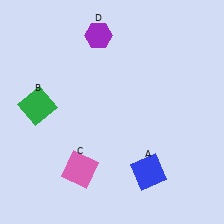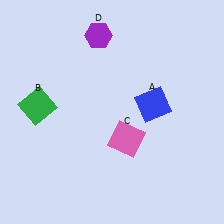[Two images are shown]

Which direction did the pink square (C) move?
The pink square (C) moved right.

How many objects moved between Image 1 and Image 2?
2 objects moved between the two images.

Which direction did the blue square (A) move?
The blue square (A) moved up.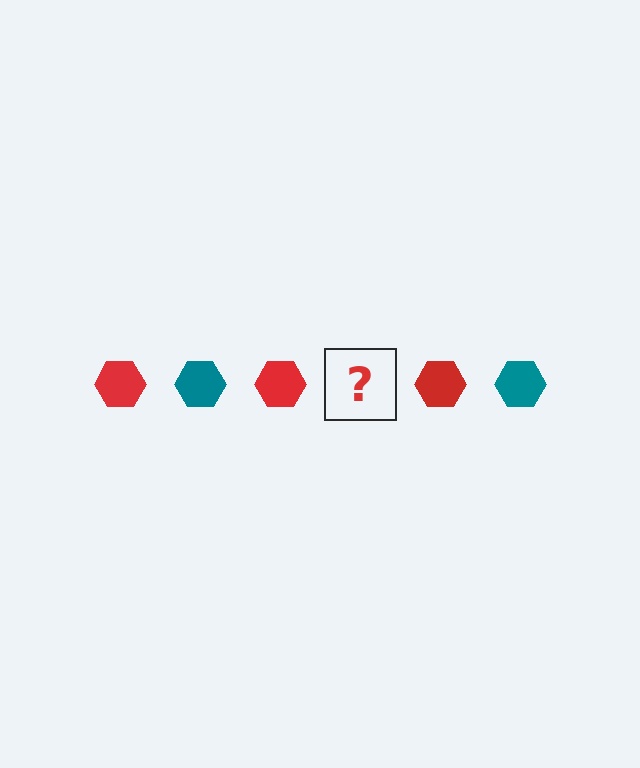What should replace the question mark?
The question mark should be replaced with a teal hexagon.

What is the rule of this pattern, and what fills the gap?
The rule is that the pattern cycles through red, teal hexagons. The gap should be filled with a teal hexagon.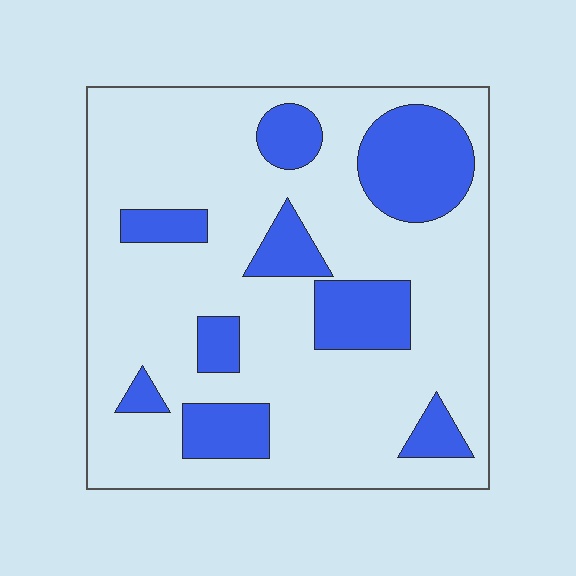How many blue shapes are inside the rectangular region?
9.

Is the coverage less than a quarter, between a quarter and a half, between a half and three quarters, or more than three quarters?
Less than a quarter.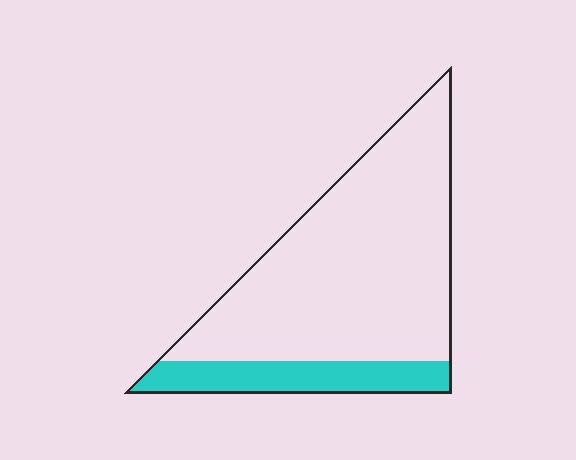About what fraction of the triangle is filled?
About one fifth (1/5).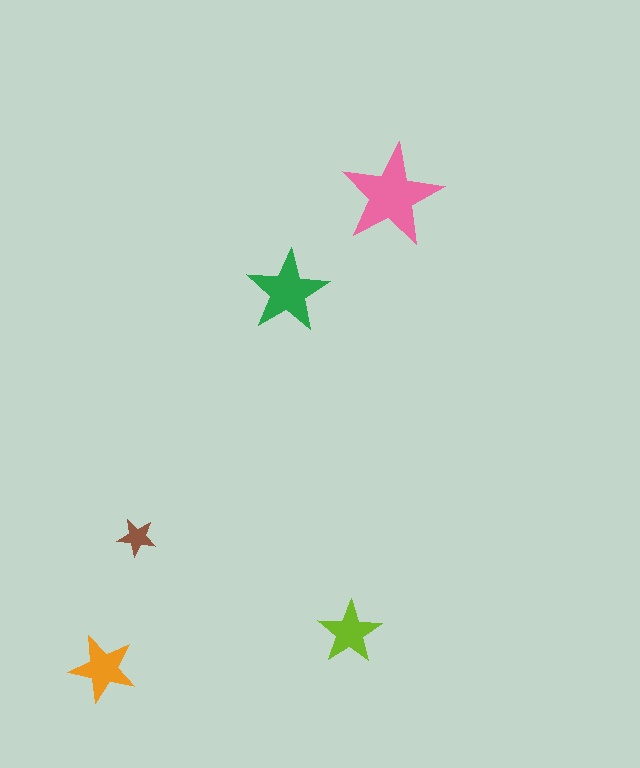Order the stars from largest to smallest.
the pink one, the green one, the orange one, the lime one, the brown one.